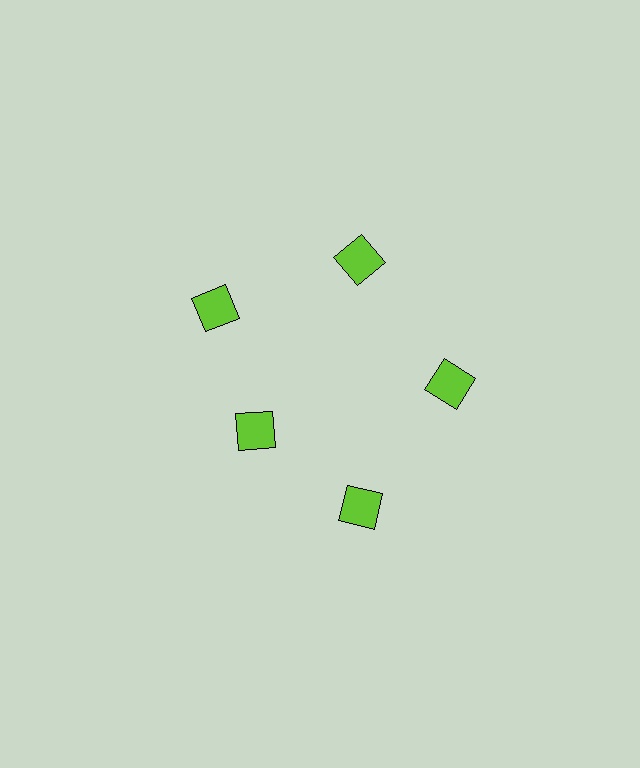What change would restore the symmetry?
The symmetry would be restored by moving it outward, back onto the ring so that all 5 squares sit at equal angles and equal distance from the center.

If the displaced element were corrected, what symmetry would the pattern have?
It would have 5-fold rotational symmetry — the pattern would map onto itself every 72 degrees.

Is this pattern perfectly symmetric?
No. The 5 lime squares are arranged in a ring, but one element near the 8 o'clock position is pulled inward toward the center, breaking the 5-fold rotational symmetry.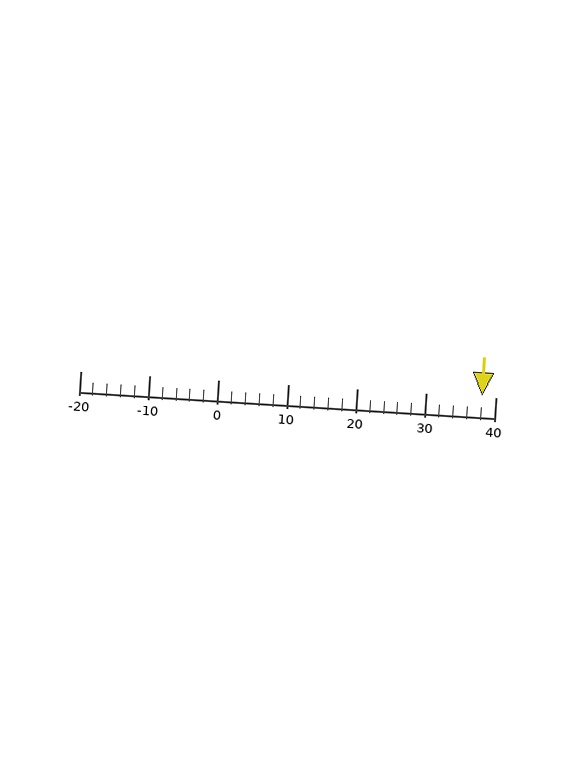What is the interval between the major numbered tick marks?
The major tick marks are spaced 10 units apart.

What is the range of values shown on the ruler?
The ruler shows values from -20 to 40.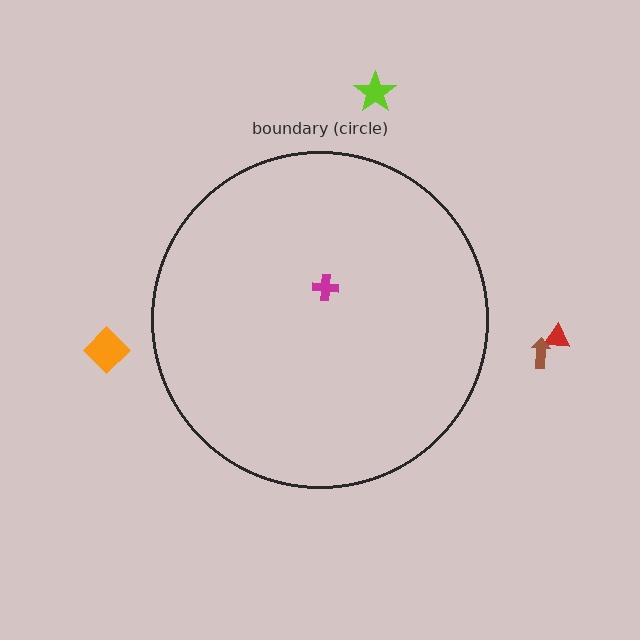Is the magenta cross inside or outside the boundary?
Inside.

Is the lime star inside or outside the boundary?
Outside.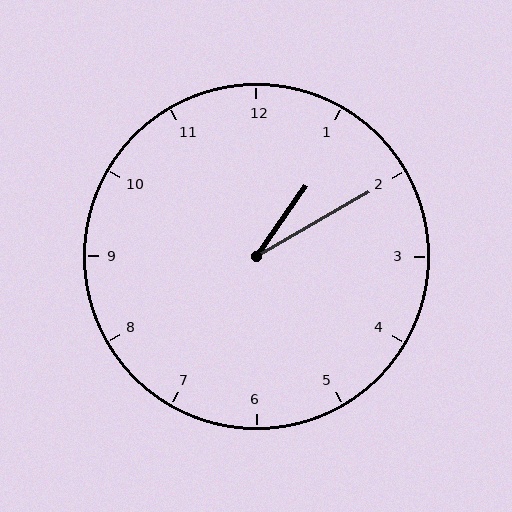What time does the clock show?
1:10.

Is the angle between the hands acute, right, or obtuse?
It is acute.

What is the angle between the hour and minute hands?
Approximately 25 degrees.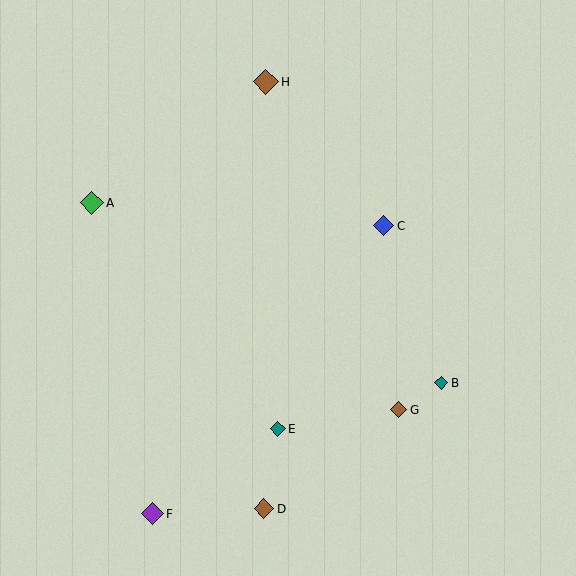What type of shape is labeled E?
Shape E is a teal diamond.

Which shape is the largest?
The brown diamond (labeled H) is the largest.